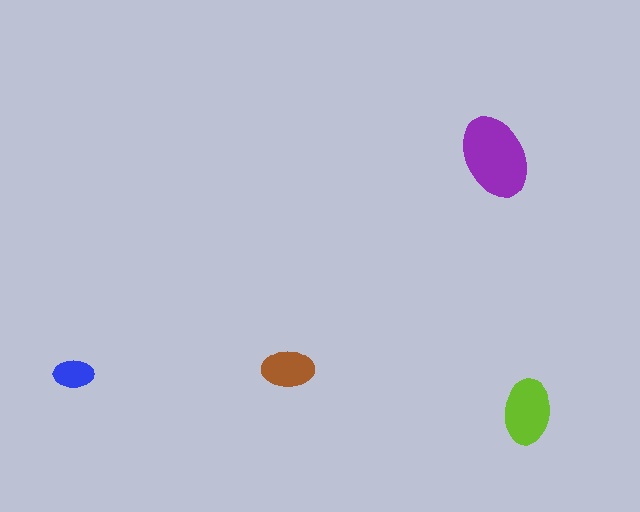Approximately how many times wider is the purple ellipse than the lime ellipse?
About 1.5 times wider.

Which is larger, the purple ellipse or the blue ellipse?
The purple one.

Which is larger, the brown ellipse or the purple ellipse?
The purple one.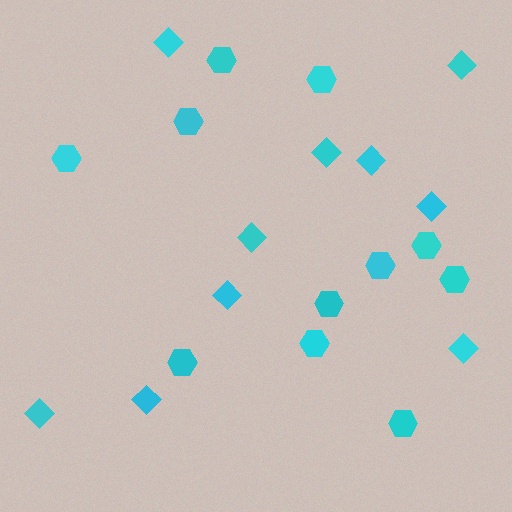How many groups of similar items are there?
There are 2 groups: one group of hexagons (11) and one group of diamonds (10).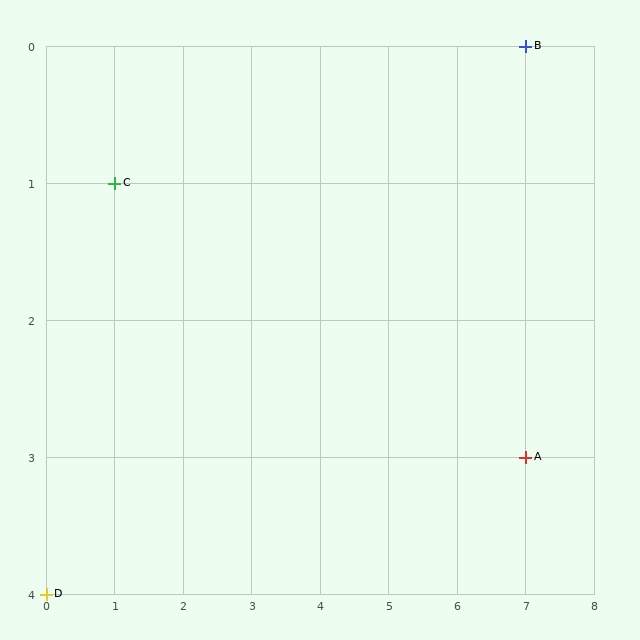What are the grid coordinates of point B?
Point B is at grid coordinates (7, 0).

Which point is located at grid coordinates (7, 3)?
Point A is at (7, 3).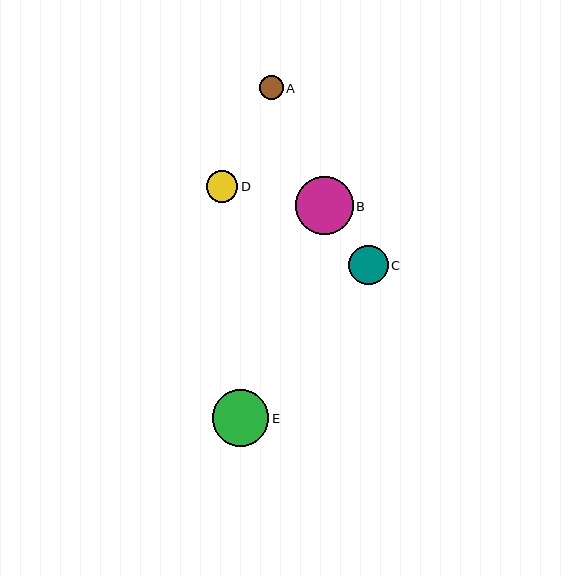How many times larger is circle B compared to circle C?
Circle B is approximately 1.4 times the size of circle C.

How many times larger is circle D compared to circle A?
Circle D is approximately 1.3 times the size of circle A.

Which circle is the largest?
Circle B is the largest with a size of approximately 57 pixels.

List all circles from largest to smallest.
From largest to smallest: B, E, C, D, A.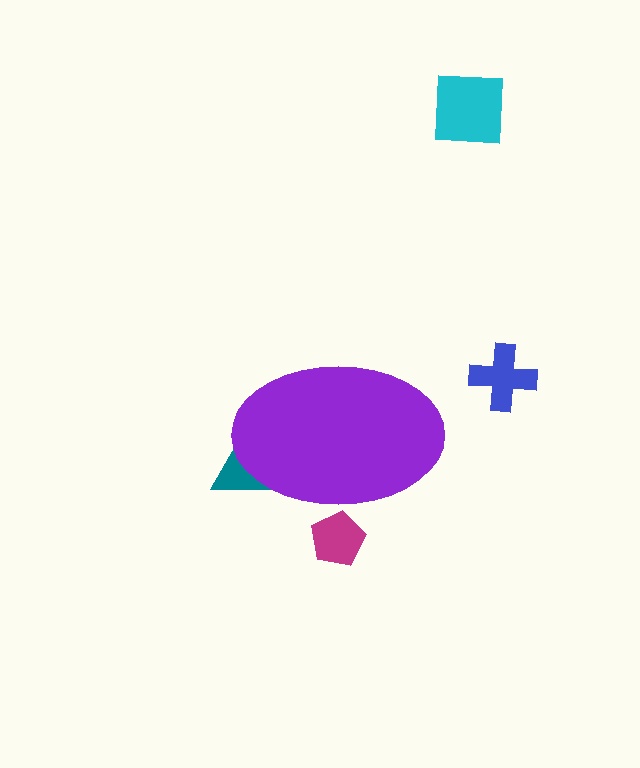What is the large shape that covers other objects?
A purple ellipse.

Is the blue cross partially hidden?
No, the blue cross is fully visible.